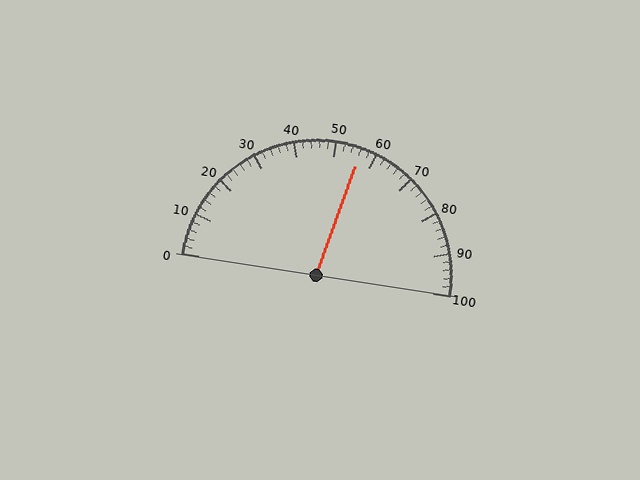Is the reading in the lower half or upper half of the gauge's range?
The reading is in the upper half of the range (0 to 100).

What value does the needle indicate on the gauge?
The needle indicates approximately 56.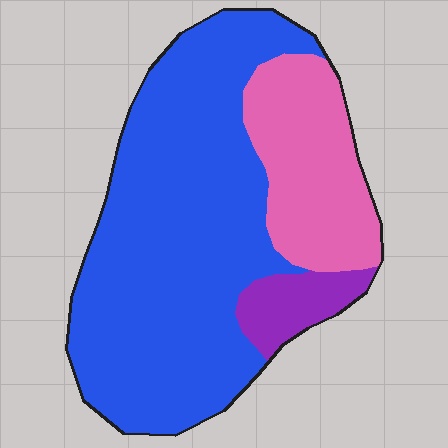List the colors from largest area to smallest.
From largest to smallest: blue, pink, purple.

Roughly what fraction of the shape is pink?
Pink takes up less than a quarter of the shape.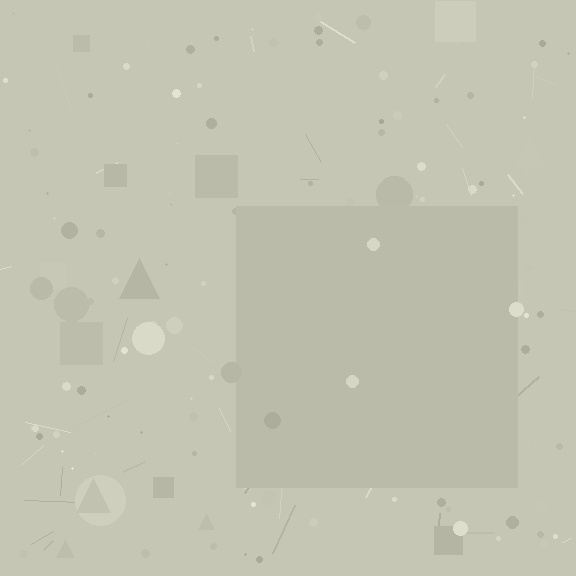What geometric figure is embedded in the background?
A square is embedded in the background.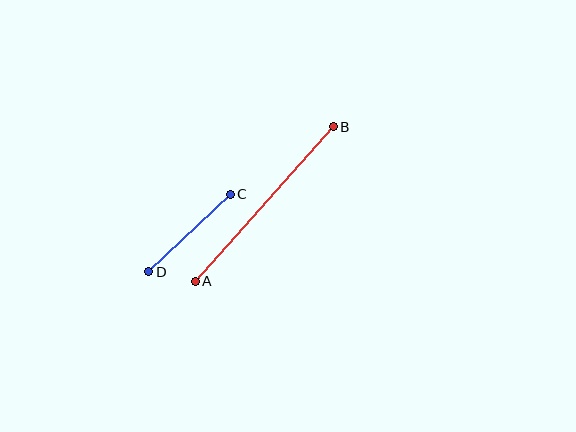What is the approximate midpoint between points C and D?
The midpoint is at approximately (190, 233) pixels.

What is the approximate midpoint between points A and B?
The midpoint is at approximately (264, 204) pixels.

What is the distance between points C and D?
The distance is approximately 112 pixels.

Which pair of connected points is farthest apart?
Points A and B are farthest apart.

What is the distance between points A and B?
The distance is approximately 207 pixels.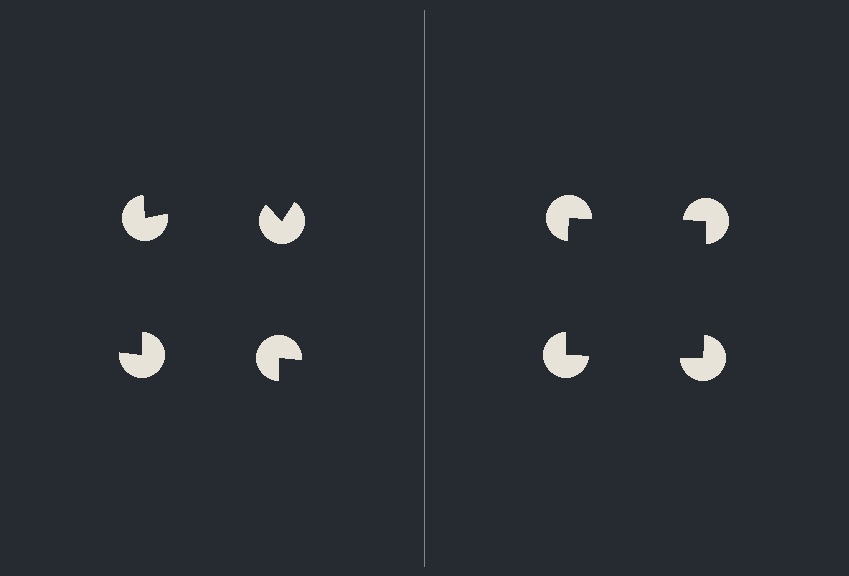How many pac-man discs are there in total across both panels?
8 — 4 on each side.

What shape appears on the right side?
An illusory square.